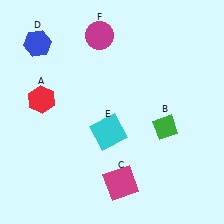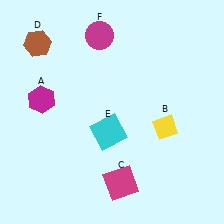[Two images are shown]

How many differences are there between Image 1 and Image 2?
There are 3 differences between the two images.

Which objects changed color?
A changed from red to magenta. B changed from green to yellow. D changed from blue to brown.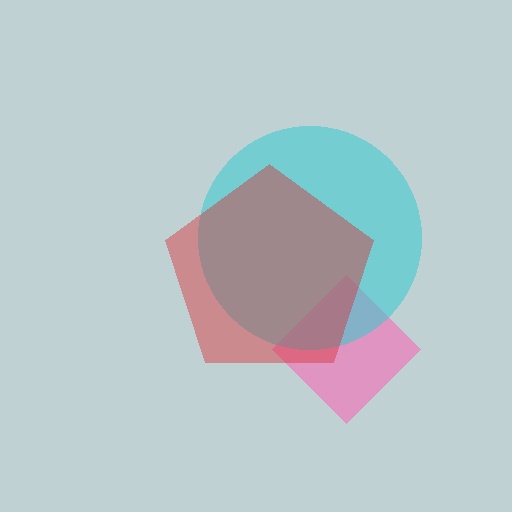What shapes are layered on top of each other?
The layered shapes are: a pink diamond, a cyan circle, a red pentagon.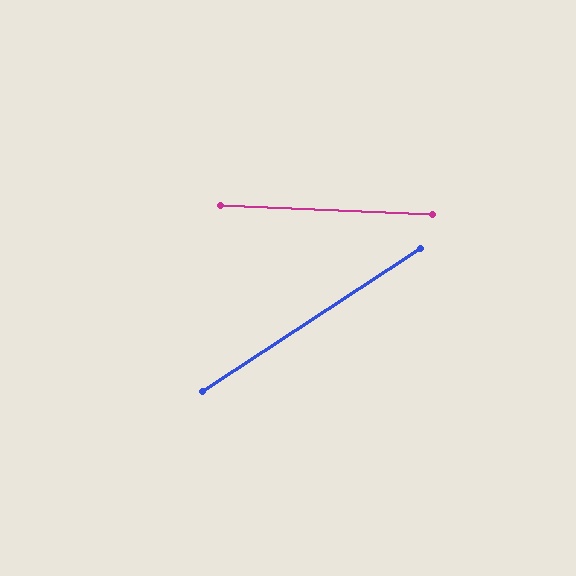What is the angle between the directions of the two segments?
Approximately 36 degrees.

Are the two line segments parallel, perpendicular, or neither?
Neither parallel nor perpendicular — they differ by about 36°.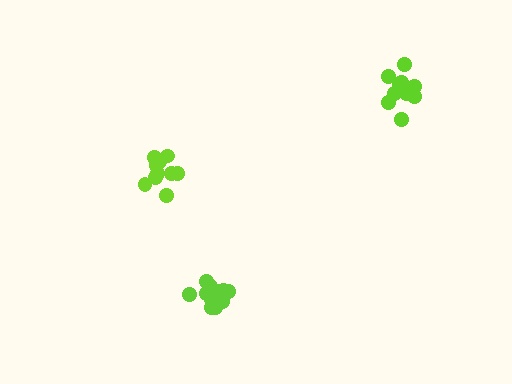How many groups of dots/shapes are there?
There are 3 groups.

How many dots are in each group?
Group 1: 11 dots, Group 2: 13 dots, Group 3: 10 dots (34 total).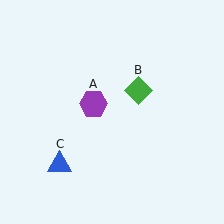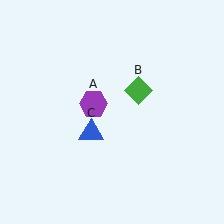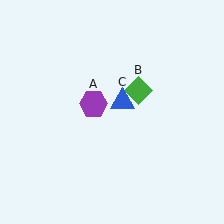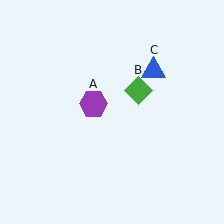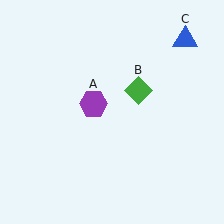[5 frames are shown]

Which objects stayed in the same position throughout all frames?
Purple hexagon (object A) and green diamond (object B) remained stationary.